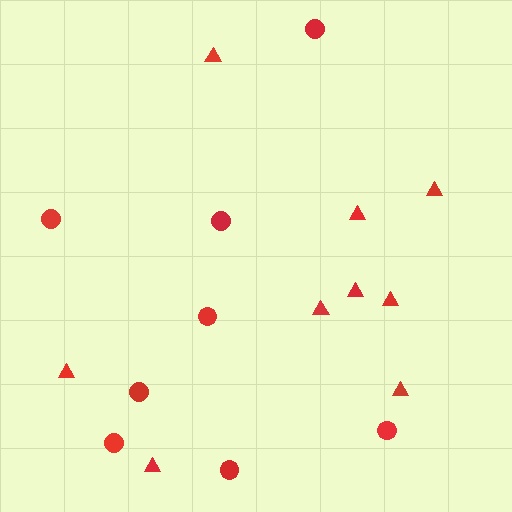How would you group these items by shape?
There are 2 groups: one group of circles (8) and one group of triangles (9).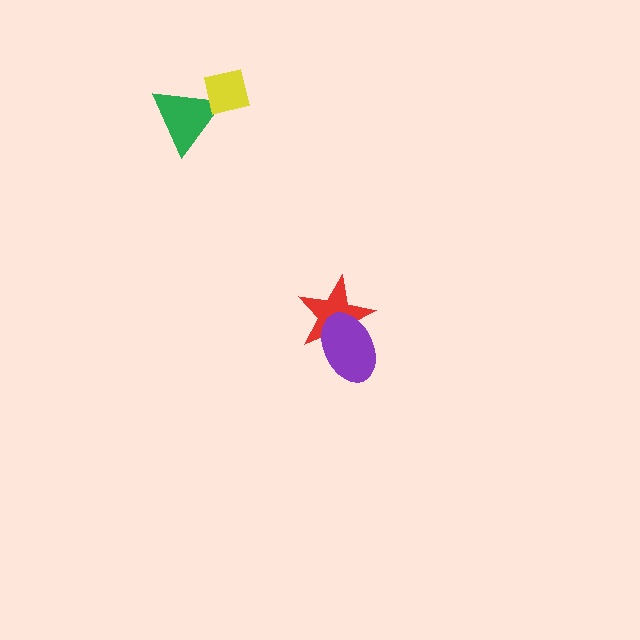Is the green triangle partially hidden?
Yes, it is partially covered by another shape.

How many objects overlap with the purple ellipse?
1 object overlaps with the purple ellipse.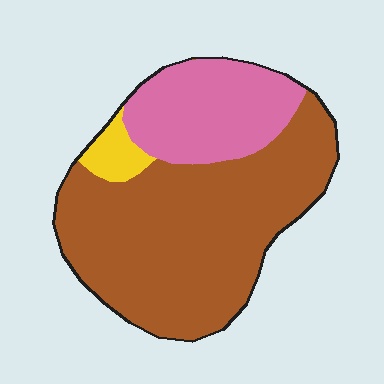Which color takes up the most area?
Brown, at roughly 70%.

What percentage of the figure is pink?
Pink takes up about one quarter (1/4) of the figure.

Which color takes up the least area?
Yellow, at roughly 5%.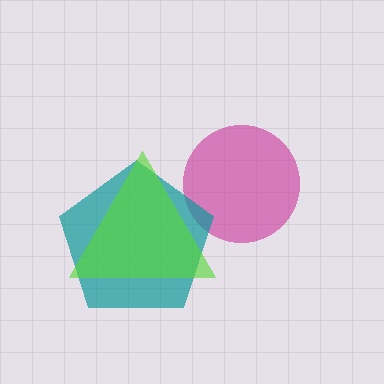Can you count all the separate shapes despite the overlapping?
Yes, there are 3 separate shapes.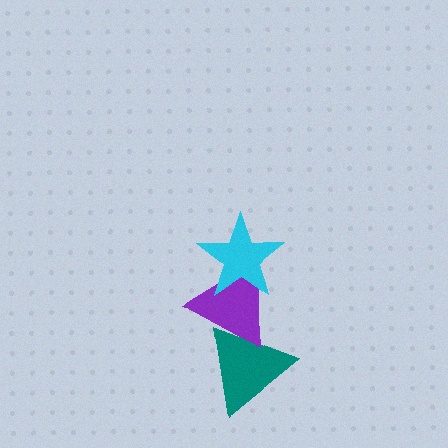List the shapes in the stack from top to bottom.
From top to bottom: the cyan star, the purple triangle, the teal triangle.